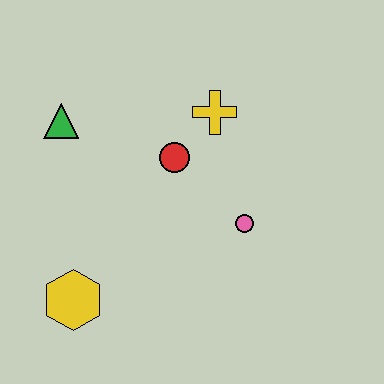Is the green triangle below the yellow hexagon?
No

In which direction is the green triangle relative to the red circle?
The green triangle is to the left of the red circle.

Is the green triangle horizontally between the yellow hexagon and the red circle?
No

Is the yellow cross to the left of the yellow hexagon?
No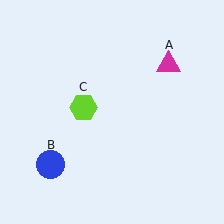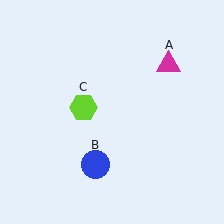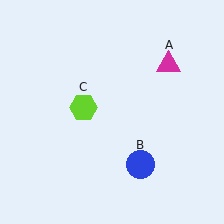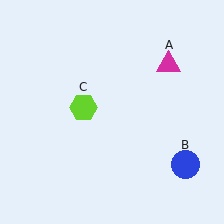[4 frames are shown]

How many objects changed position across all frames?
1 object changed position: blue circle (object B).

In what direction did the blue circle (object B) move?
The blue circle (object B) moved right.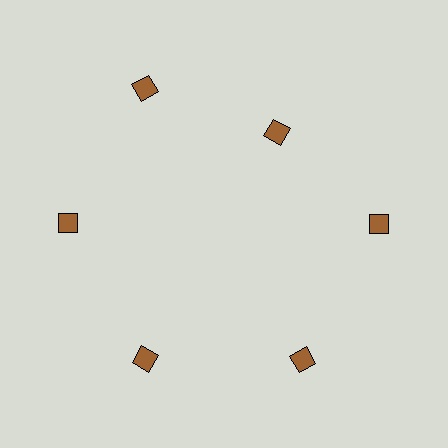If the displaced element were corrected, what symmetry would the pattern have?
It would have 6-fold rotational symmetry — the pattern would map onto itself every 60 degrees.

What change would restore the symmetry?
The symmetry would be restored by moving it outward, back onto the ring so that all 6 diamonds sit at equal angles and equal distance from the center.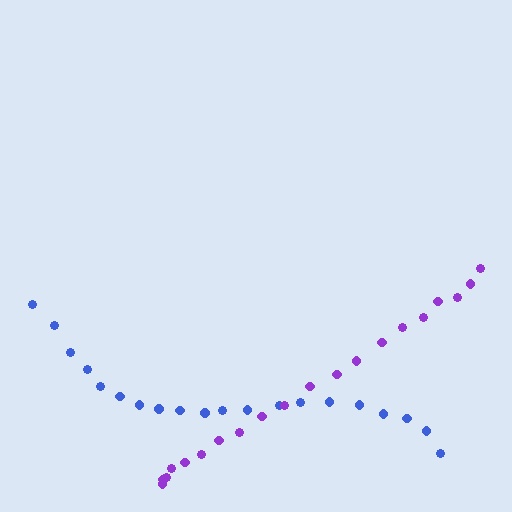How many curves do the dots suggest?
There are 2 distinct paths.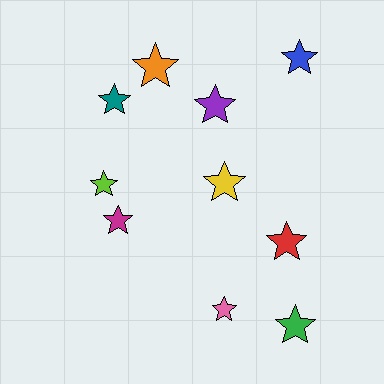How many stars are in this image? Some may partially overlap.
There are 10 stars.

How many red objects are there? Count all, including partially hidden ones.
There is 1 red object.